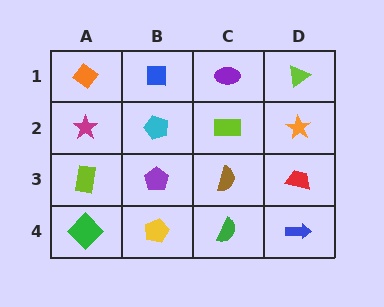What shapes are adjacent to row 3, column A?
A magenta star (row 2, column A), a green diamond (row 4, column A), a purple pentagon (row 3, column B).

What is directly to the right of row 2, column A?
A cyan pentagon.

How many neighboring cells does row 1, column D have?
2.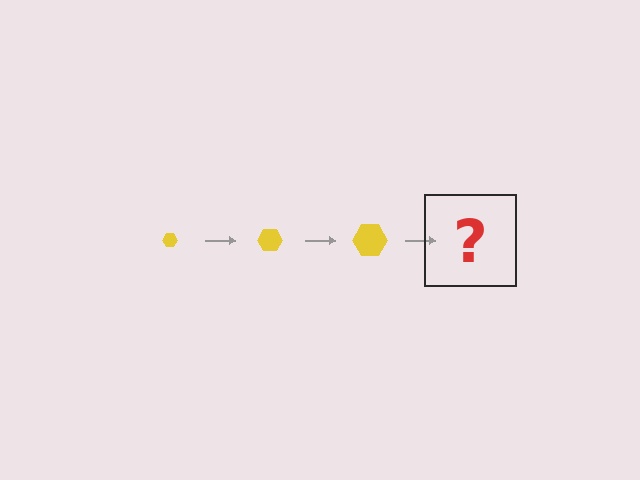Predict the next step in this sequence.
The next step is a yellow hexagon, larger than the previous one.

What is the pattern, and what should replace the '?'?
The pattern is that the hexagon gets progressively larger each step. The '?' should be a yellow hexagon, larger than the previous one.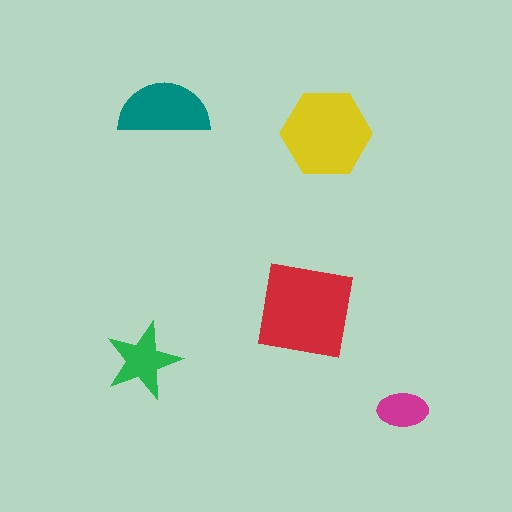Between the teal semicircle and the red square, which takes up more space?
The red square.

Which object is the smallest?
The magenta ellipse.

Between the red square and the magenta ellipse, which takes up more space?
The red square.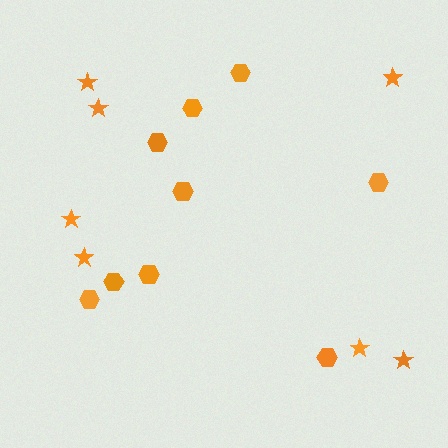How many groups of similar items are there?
There are 2 groups: one group of hexagons (9) and one group of stars (7).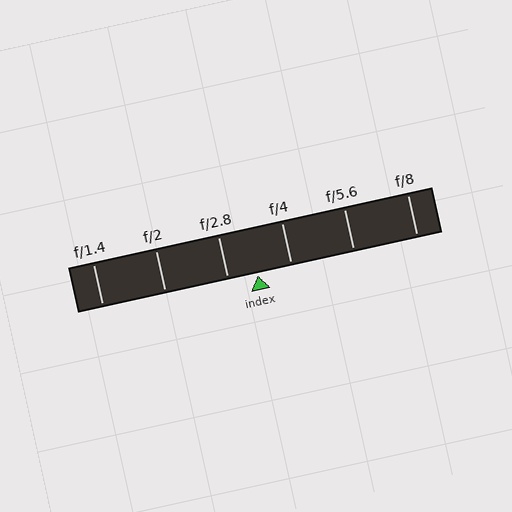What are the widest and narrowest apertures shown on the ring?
The widest aperture shown is f/1.4 and the narrowest is f/8.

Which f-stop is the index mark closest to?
The index mark is closest to f/2.8.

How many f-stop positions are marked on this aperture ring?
There are 6 f-stop positions marked.